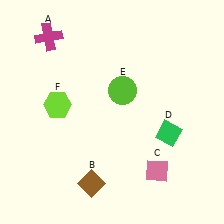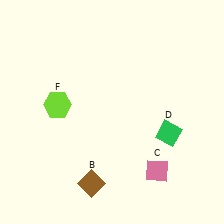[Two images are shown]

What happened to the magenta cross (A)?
The magenta cross (A) was removed in Image 2. It was in the top-left area of Image 1.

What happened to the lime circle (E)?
The lime circle (E) was removed in Image 2. It was in the top-right area of Image 1.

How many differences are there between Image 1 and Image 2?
There are 2 differences between the two images.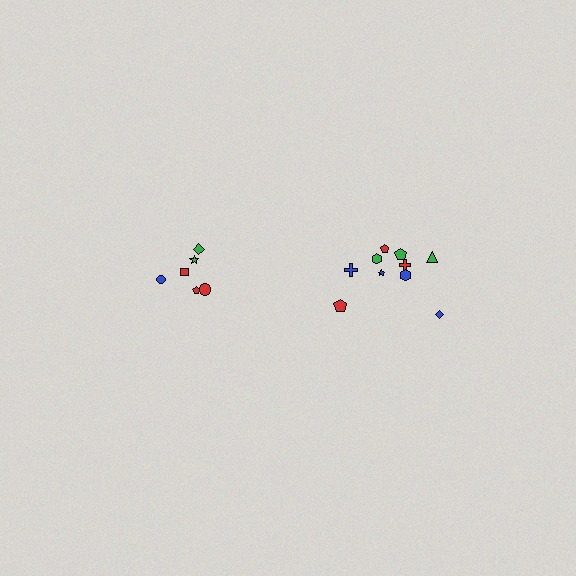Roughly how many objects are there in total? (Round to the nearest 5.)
Roughly 15 objects in total.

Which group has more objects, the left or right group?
The right group.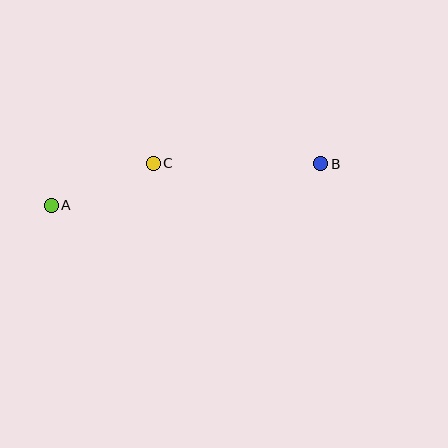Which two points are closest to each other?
Points A and C are closest to each other.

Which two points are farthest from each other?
Points A and B are farthest from each other.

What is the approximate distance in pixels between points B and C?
The distance between B and C is approximately 167 pixels.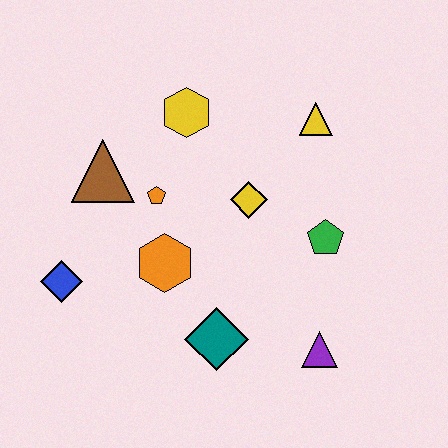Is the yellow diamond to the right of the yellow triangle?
No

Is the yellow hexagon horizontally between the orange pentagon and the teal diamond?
Yes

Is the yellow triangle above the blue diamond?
Yes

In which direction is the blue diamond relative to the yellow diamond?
The blue diamond is to the left of the yellow diamond.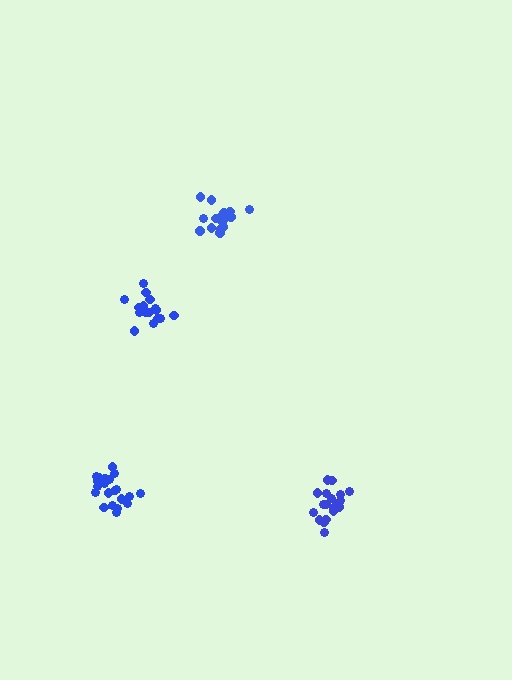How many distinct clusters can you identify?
There are 4 distinct clusters.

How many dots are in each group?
Group 1: 16 dots, Group 2: 21 dots, Group 3: 19 dots, Group 4: 17 dots (73 total).